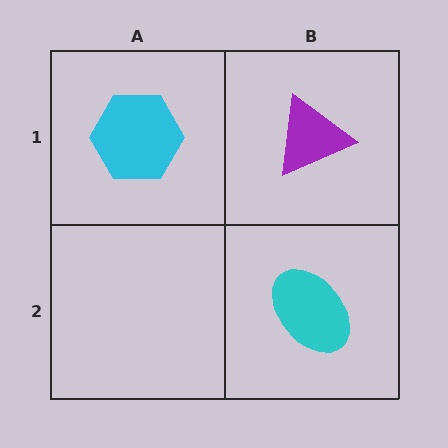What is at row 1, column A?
A cyan hexagon.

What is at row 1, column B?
A purple triangle.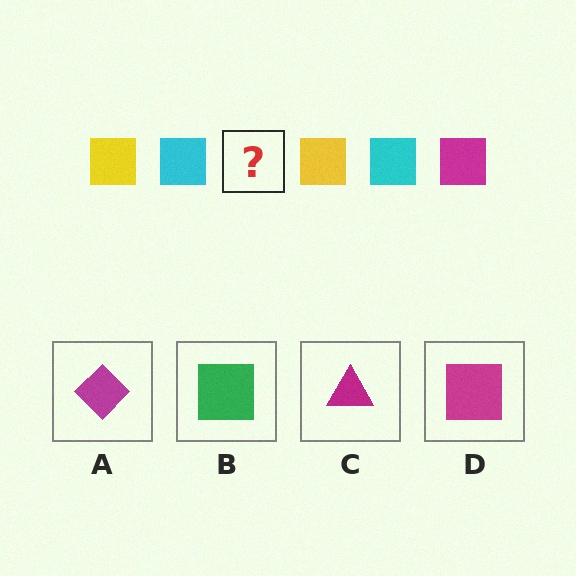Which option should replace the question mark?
Option D.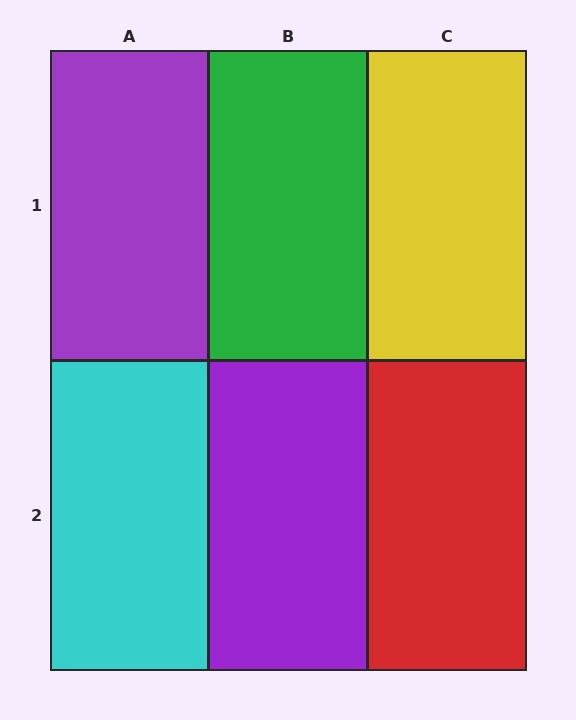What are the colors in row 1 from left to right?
Purple, green, yellow.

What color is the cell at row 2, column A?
Cyan.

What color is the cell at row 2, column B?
Purple.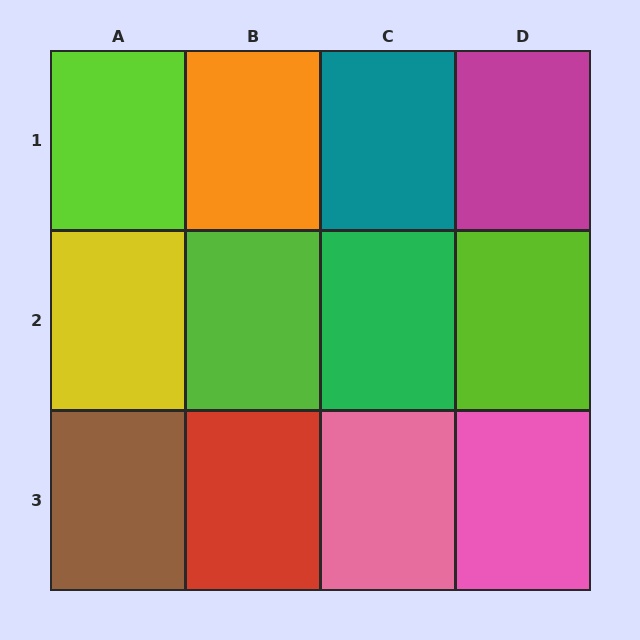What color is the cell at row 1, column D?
Magenta.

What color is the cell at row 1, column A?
Lime.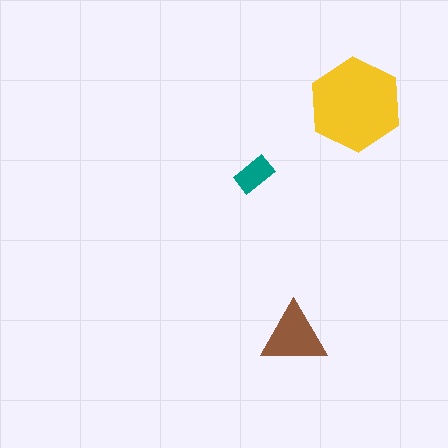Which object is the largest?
The yellow hexagon.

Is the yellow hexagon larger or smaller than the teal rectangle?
Larger.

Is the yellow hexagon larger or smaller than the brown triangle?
Larger.